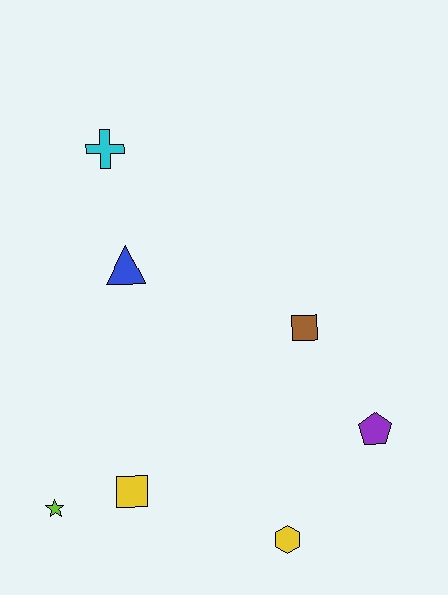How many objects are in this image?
There are 7 objects.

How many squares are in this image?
There are 2 squares.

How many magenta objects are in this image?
There are no magenta objects.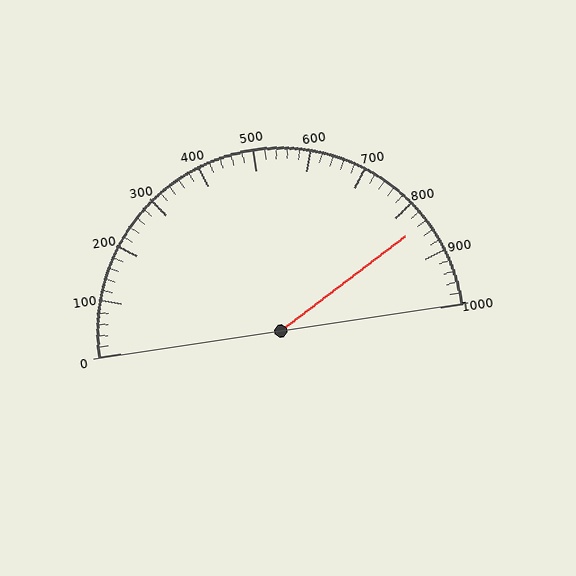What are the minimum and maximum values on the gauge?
The gauge ranges from 0 to 1000.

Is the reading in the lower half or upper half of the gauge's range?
The reading is in the upper half of the range (0 to 1000).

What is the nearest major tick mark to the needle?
The nearest major tick mark is 800.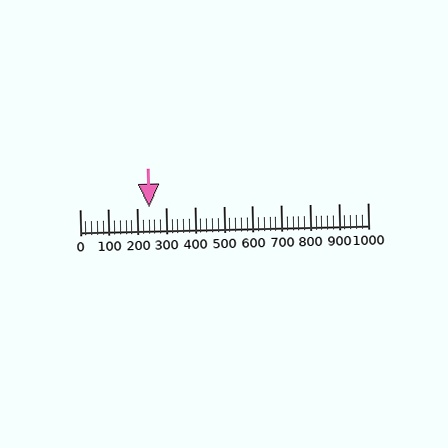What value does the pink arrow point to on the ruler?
The pink arrow points to approximately 240.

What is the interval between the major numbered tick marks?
The major tick marks are spaced 100 units apart.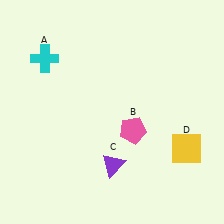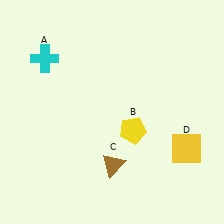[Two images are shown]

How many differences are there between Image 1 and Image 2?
There are 2 differences between the two images.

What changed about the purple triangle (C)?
In Image 1, C is purple. In Image 2, it changed to brown.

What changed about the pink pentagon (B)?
In Image 1, B is pink. In Image 2, it changed to yellow.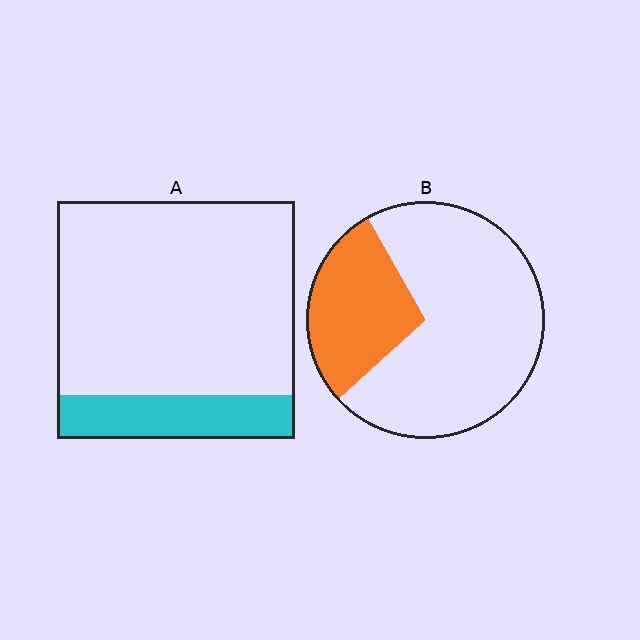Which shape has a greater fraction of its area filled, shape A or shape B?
Shape B.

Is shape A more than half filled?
No.